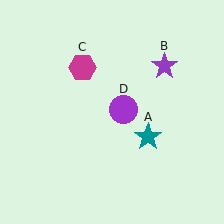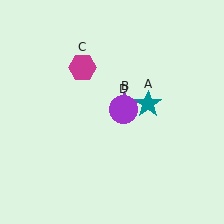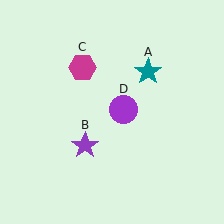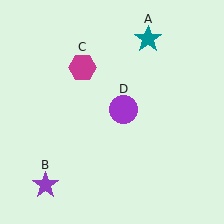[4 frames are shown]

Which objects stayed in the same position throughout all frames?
Magenta hexagon (object C) and purple circle (object D) remained stationary.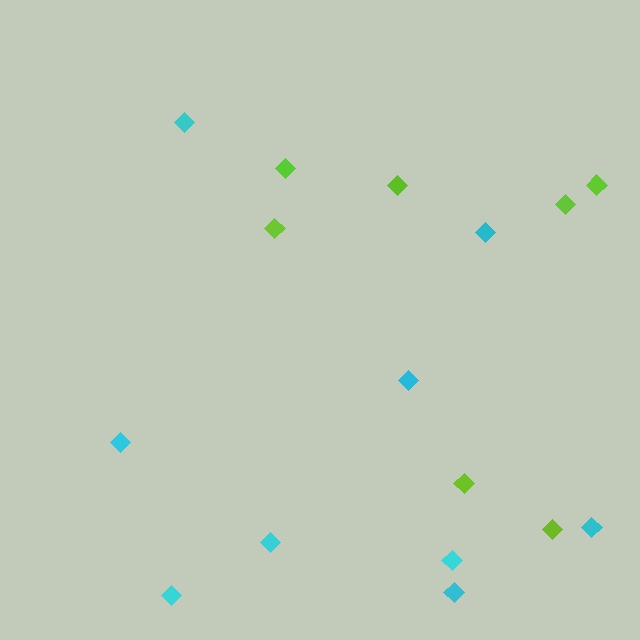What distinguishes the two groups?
There are 2 groups: one group of cyan diamonds (9) and one group of lime diamonds (7).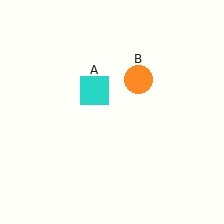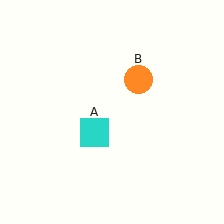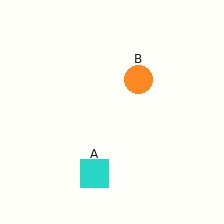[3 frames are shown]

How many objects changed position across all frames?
1 object changed position: cyan square (object A).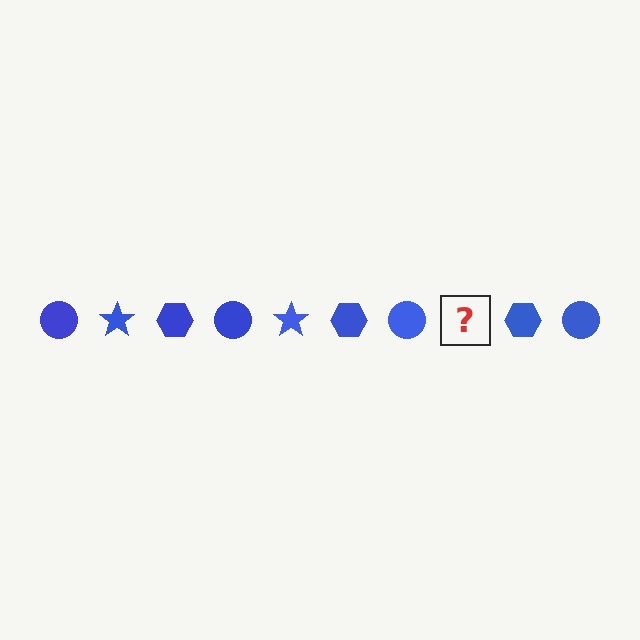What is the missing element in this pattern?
The missing element is a blue star.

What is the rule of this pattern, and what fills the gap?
The rule is that the pattern cycles through circle, star, hexagon shapes in blue. The gap should be filled with a blue star.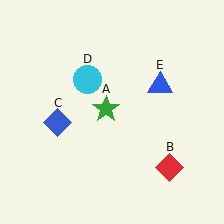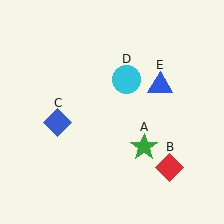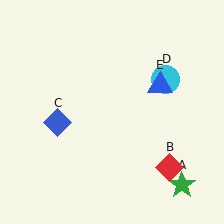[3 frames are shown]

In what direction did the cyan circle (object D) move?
The cyan circle (object D) moved right.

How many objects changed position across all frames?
2 objects changed position: green star (object A), cyan circle (object D).